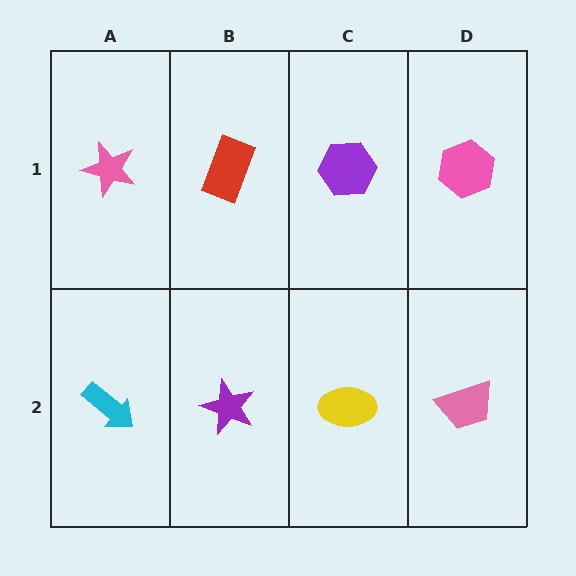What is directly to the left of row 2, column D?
A yellow ellipse.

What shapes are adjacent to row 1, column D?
A pink trapezoid (row 2, column D), a purple hexagon (row 1, column C).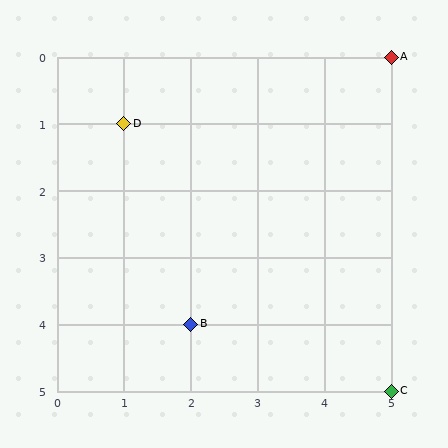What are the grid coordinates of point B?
Point B is at grid coordinates (2, 4).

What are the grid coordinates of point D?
Point D is at grid coordinates (1, 1).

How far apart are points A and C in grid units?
Points A and C are 5 rows apart.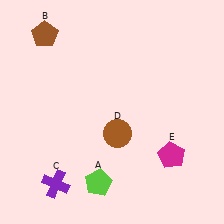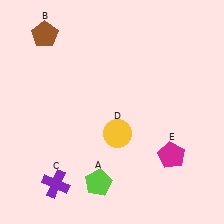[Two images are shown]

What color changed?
The circle (D) changed from brown in Image 1 to yellow in Image 2.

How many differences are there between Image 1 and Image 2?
There is 1 difference between the two images.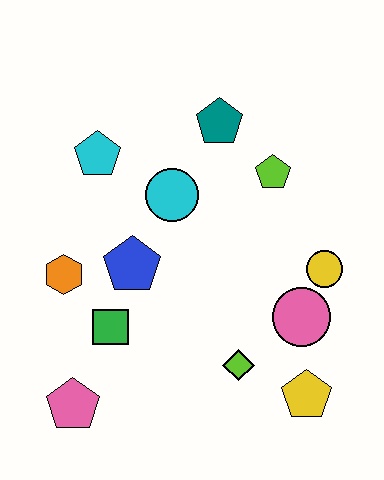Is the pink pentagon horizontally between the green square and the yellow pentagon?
No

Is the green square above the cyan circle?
No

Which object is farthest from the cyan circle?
The yellow pentagon is farthest from the cyan circle.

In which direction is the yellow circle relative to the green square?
The yellow circle is to the right of the green square.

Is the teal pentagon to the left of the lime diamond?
Yes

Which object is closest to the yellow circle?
The pink circle is closest to the yellow circle.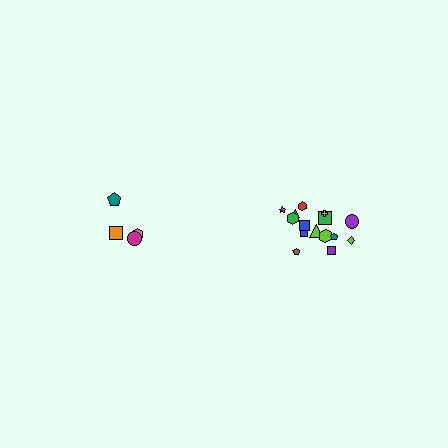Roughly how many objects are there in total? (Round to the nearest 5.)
Roughly 20 objects in total.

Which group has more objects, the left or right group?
The right group.